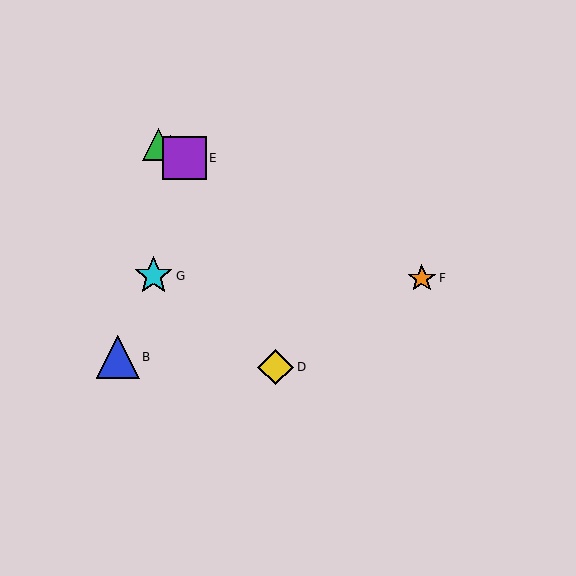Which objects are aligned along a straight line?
Objects A, C, E, F are aligned along a straight line.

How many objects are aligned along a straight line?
4 objects (A, C, E, F) are aligned along a straight line.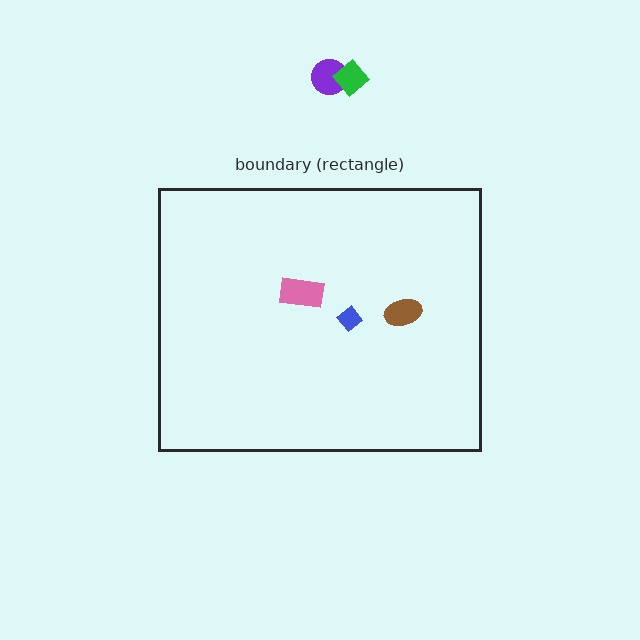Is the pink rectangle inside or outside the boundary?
Inside.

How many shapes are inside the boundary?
3 inside, 2 outside.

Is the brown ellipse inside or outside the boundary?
Inside.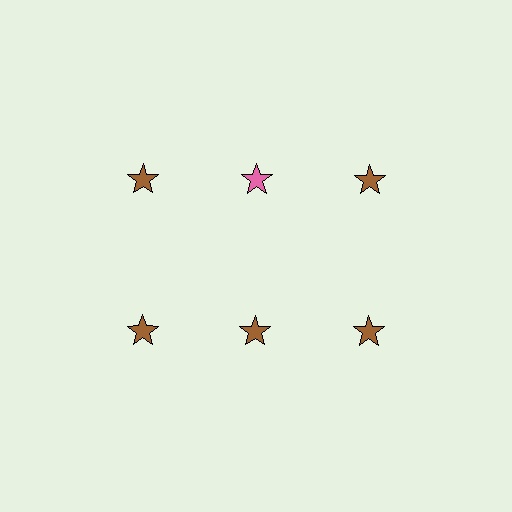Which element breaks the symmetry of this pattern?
The pink star in the top row, second from left column breaks the symmetry. All other shapes are brown stars.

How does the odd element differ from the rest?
It has a different color: pink instead of brown.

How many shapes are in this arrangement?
There are 6 shapes arranged in a grid pattern.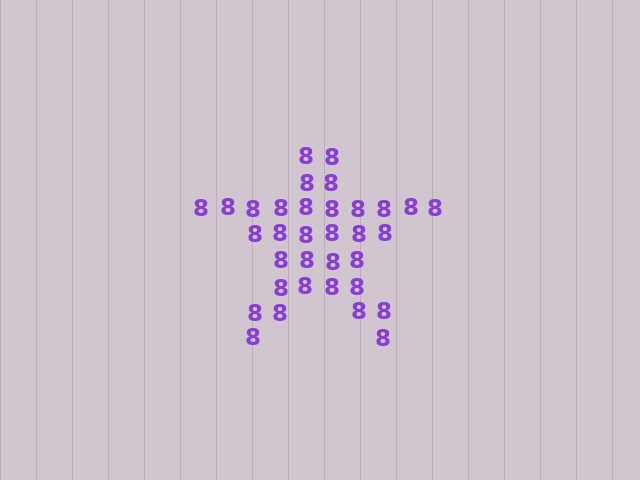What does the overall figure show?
The overall figure shows a star.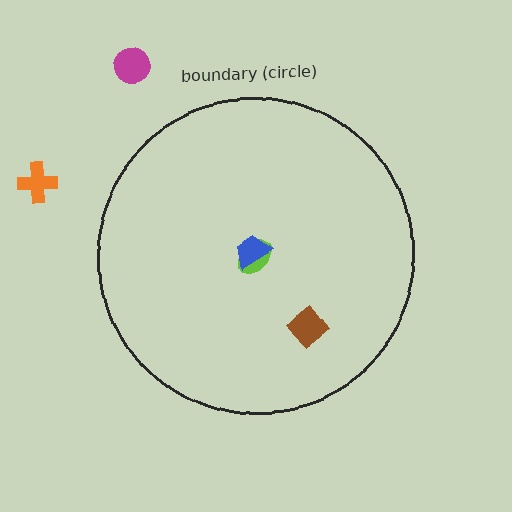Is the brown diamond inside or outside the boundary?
Inside.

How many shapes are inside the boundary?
3 inside, 2 outside.